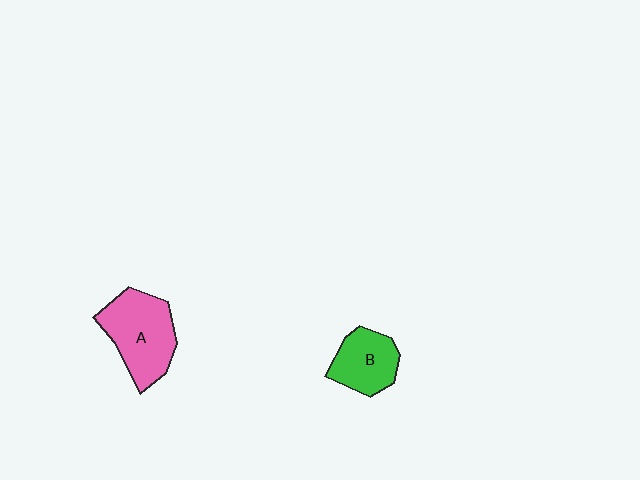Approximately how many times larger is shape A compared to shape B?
Approximately 1.5 times.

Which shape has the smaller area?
Shape B (green).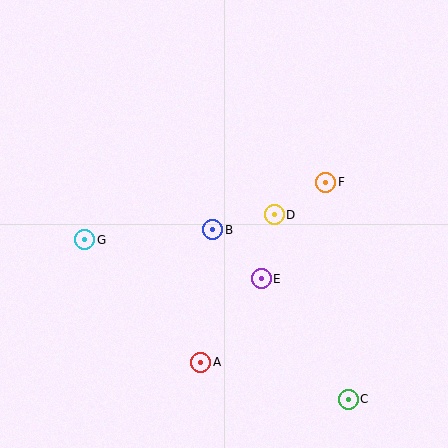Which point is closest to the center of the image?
Point B at (213, 230) is closest to the center.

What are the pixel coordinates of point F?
Point F is at (326, 182).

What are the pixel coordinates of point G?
Point G is at (85, 240).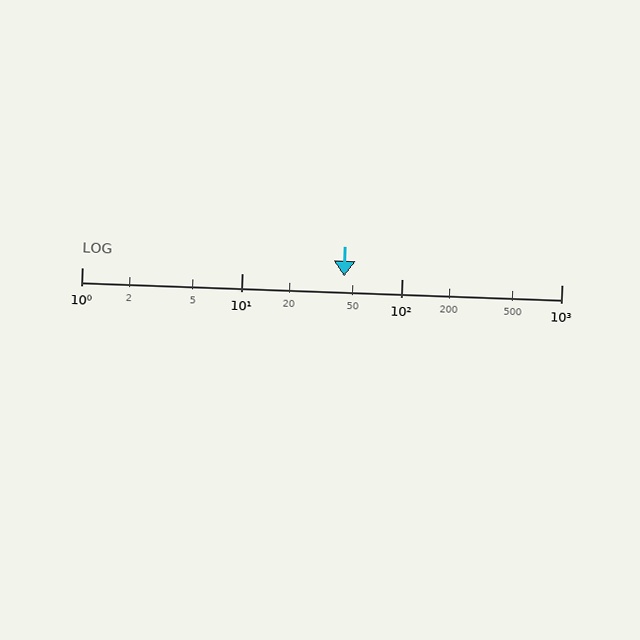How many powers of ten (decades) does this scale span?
The scale spans 3 decades, from 1 to 1000.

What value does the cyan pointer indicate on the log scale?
The pointer indicates approximately 44.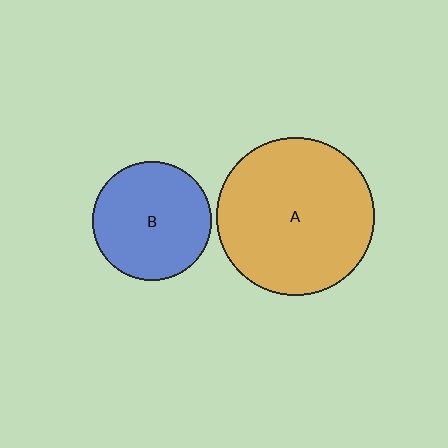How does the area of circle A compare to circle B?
Approximately 1.8 times.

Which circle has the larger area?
Circle A (orange).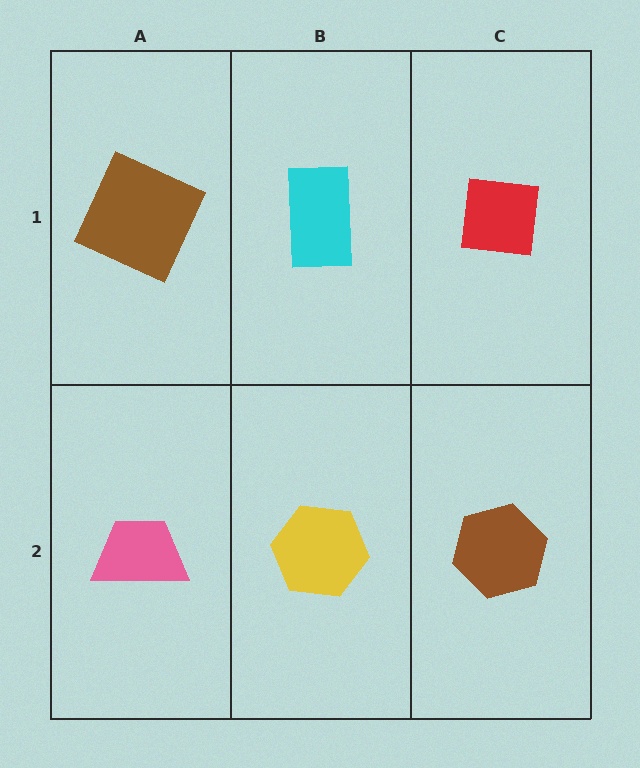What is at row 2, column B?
A yellow hexagon.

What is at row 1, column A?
A brown square.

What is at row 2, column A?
A pink trapezoid.